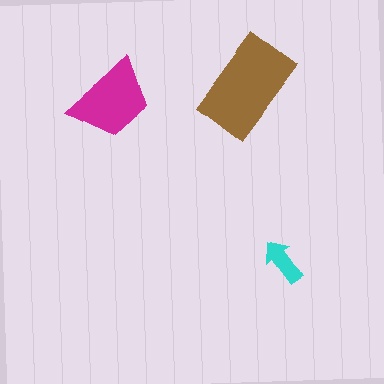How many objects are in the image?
There are 3 objects in the image.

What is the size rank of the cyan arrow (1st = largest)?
3rd.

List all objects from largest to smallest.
The brown rectangle, the magenta trapezoid, the cyan arrow.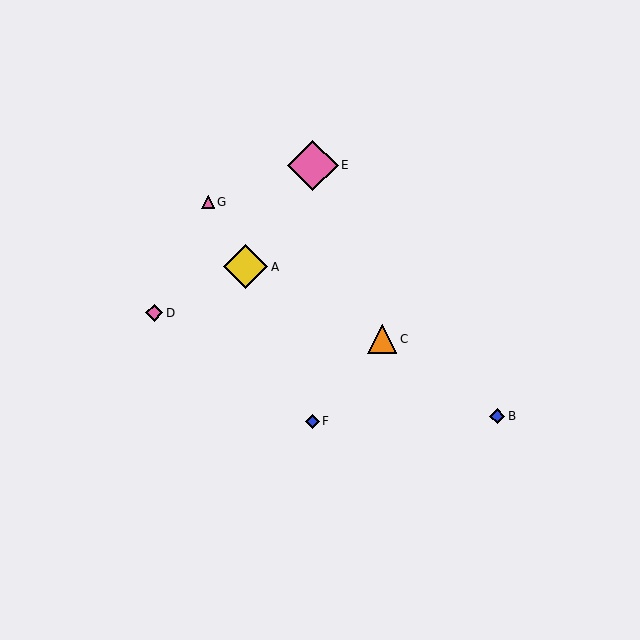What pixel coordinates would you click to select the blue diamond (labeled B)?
Click at (497, 416) to select the blue diamond B.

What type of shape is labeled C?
Shape C is an orange triangle.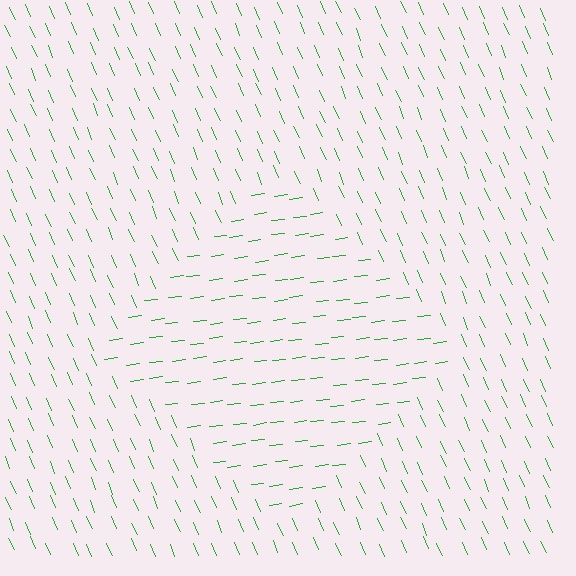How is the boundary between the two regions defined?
The boundary is defined purely by a change in line orientation (approximately 73 degrees difference). All lines are the same color and thickness.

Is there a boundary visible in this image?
Yes, there is a texture boundary formed by a change in line orientation.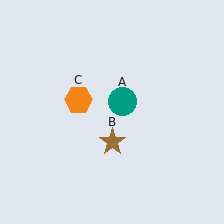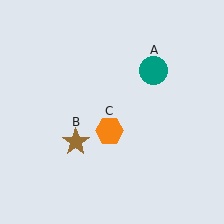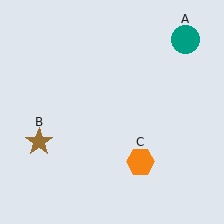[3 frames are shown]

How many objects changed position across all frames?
3 objects changed position: teal circle (object A), brown star (object B), orange hexagon (object C).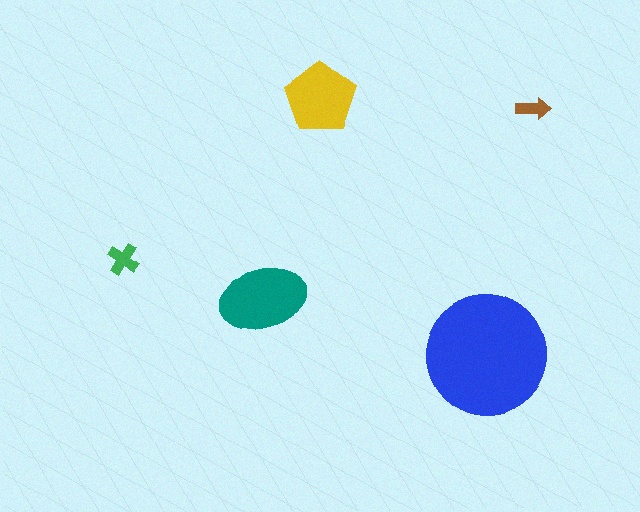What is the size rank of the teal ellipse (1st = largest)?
2nd.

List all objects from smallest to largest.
The brown arrow, the green cross, the yellow pentagon, the teal ellipse, the blue circle.